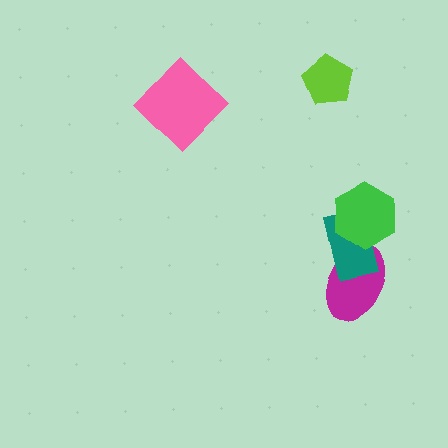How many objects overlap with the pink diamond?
0 objects overlap with the pink diamond.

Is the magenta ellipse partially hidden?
Yes, it is partially covered by another shape.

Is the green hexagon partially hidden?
No, no other shape covers it.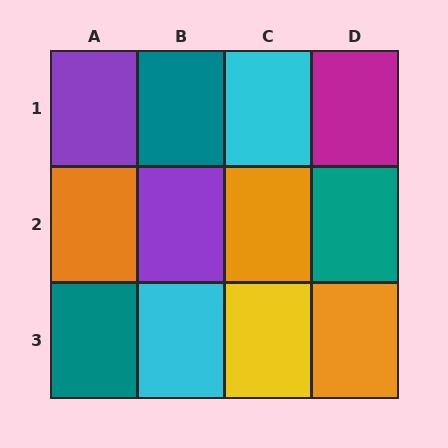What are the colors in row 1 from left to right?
Purple, teal, cyan, magenta.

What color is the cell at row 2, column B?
Purple.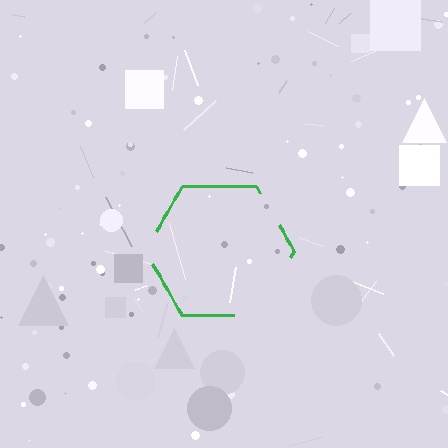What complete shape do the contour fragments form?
The contour fragments form a hexagon.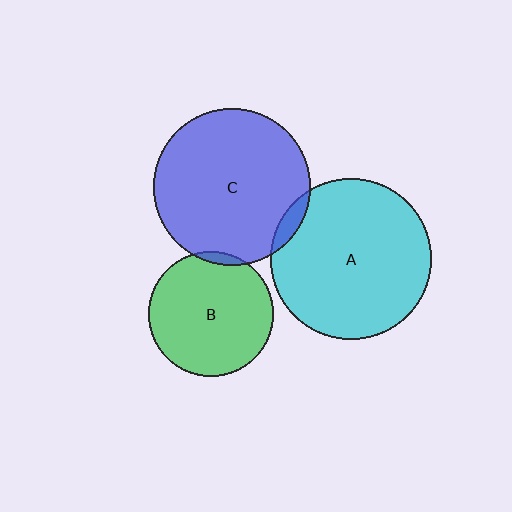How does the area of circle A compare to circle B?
Approximately 1.6 times.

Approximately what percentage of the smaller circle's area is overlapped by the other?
Approximately 5%.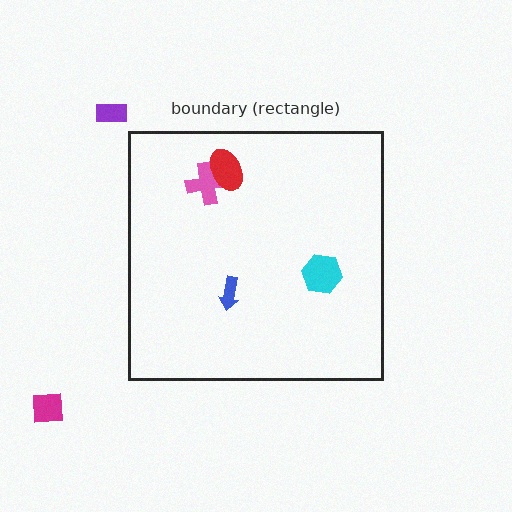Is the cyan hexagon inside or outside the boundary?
Inside.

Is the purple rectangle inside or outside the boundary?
Outside.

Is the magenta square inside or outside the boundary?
Outside.